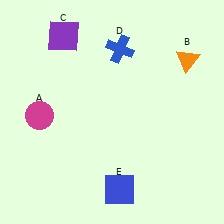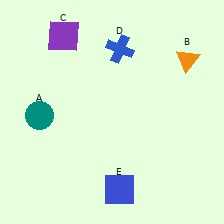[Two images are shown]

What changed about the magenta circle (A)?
In Image 1, A is magenta. In Image 2, it changed to teal.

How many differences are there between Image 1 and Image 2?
There is 1 difference between the two images.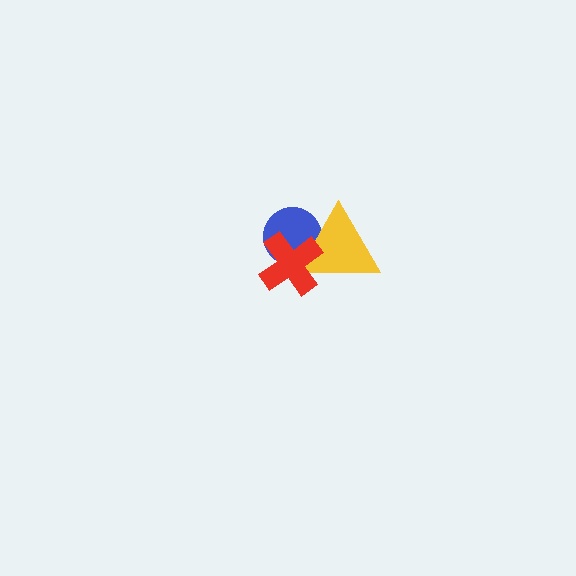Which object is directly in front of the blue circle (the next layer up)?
The yellow triangle is directly in front of the blue circle.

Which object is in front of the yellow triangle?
The red cross is in front of the yellow triangle.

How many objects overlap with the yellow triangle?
2 objects overlap with the yellow triangle.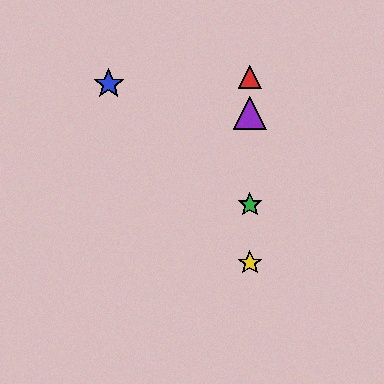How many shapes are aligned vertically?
4 shapes (the red triangle, the green star, the yellow star, the purple triangle) are aligned vertically.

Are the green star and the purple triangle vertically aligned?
Yes, both are at x≈250.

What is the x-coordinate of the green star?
The green star is at x≈250.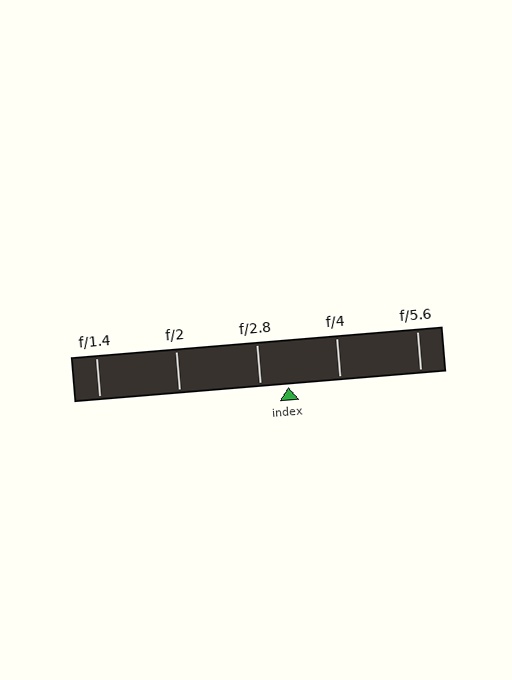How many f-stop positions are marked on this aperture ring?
There are 5 f-stop positions marked.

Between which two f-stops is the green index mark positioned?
The index mark is between f/2.8 and f/4.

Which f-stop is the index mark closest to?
The index mark is closest to f/2.8.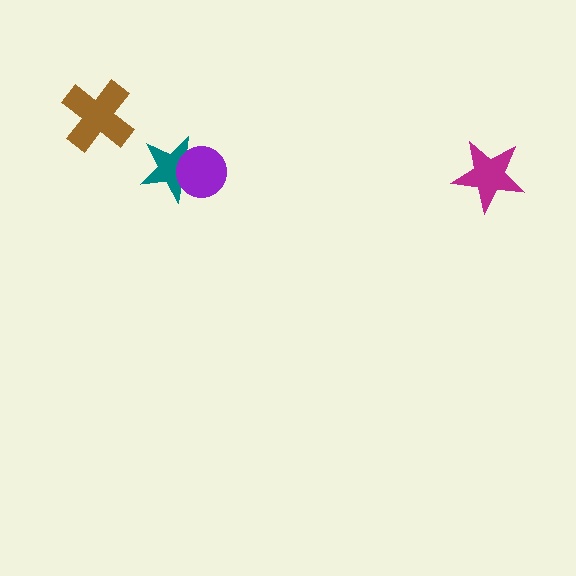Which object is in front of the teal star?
The purple circle is in front of the teal star.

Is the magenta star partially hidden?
No, no other shape covers it.